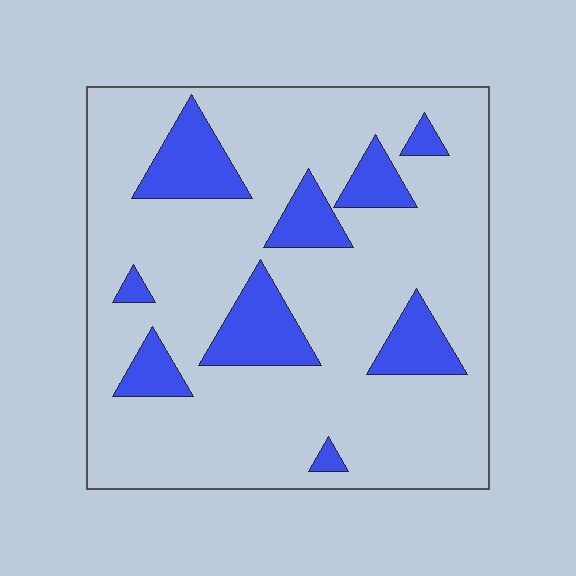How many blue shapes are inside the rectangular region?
9.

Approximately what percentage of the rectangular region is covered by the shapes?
Approximately 20%.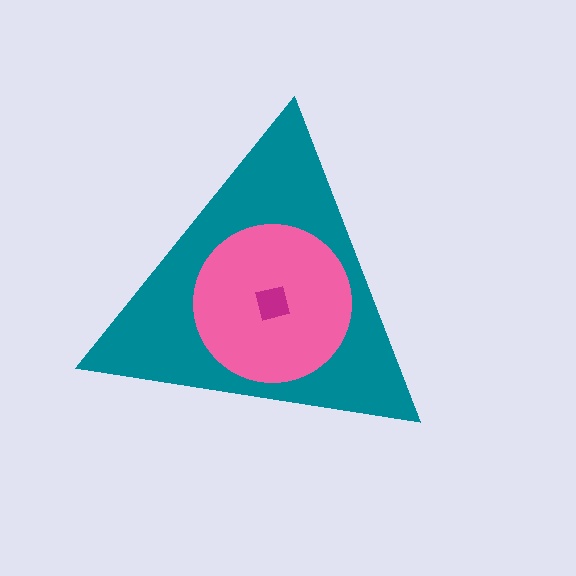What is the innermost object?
The magenta square.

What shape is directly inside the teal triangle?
The pink circle.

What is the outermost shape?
The teal triangle.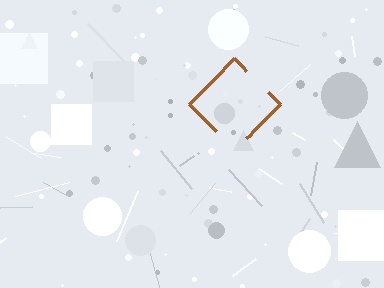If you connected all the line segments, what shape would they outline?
They would outline a diamond.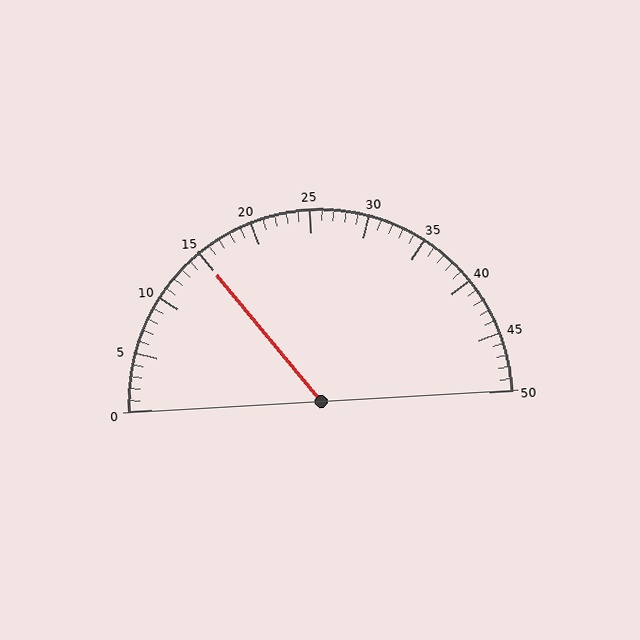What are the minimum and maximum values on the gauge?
The gauge ranges from 0 to 50.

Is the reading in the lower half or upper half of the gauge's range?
The reading is in the lower half of the range (0 to 50).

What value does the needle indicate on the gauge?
The needle indicates approximately 15.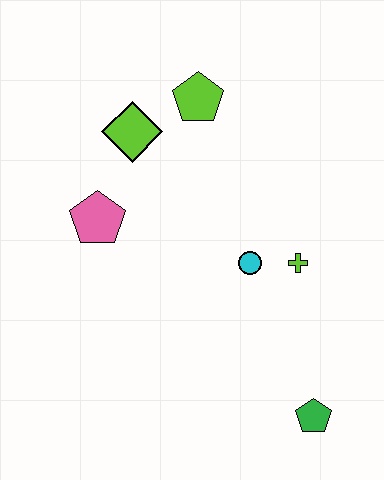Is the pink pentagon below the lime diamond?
Yes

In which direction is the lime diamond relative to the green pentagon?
The lime diamond is above the green pentagon.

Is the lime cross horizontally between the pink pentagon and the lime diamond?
No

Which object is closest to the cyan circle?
The lime cross is closest to the cyan circle.